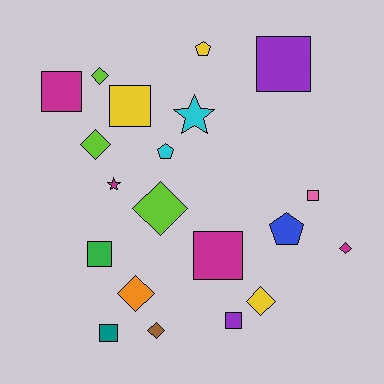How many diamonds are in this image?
There are 7 diamonds.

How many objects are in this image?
There are 20 objects.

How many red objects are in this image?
There are no red objects.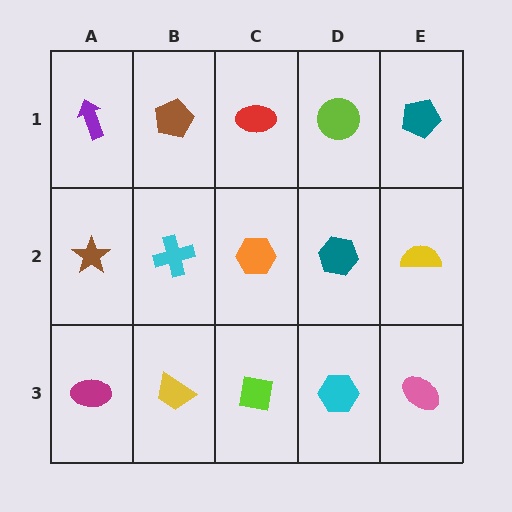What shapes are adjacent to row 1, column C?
An orange hexagon (row 2, column C), a brown pentagon (row 1, column B), a lime circle (row 1, column D).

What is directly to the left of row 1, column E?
A lime circle.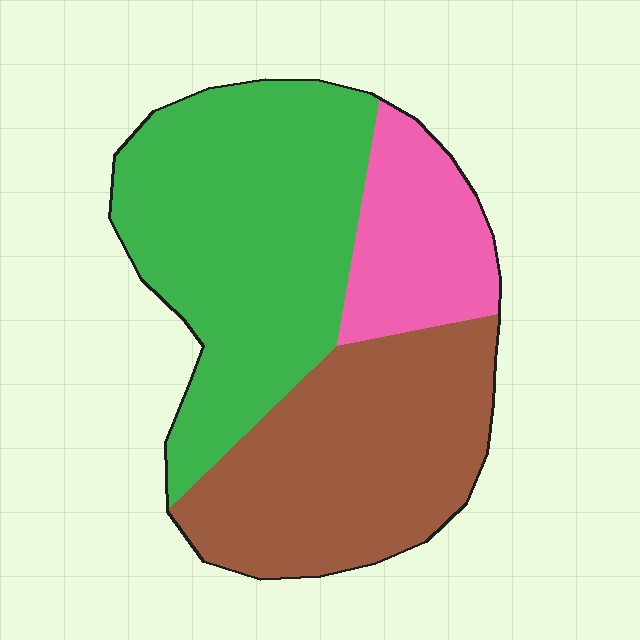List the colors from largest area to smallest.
From largest to smallest: green, brown, pink.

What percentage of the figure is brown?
Brown takes up between a third and a half of the figure.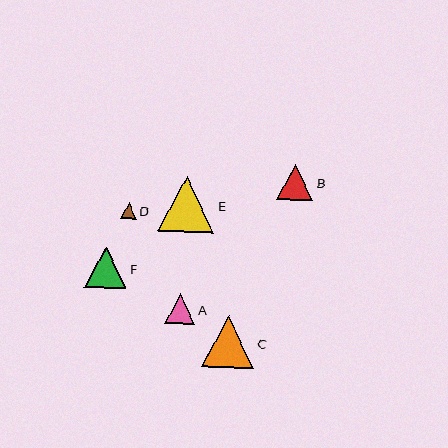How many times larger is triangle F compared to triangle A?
Triangle F is approximately 1.4 times the size of triangle A.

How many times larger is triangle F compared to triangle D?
Triangle F is approximately 2.6 times the size of triangle D.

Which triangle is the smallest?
Triangle D is the smallest with a size of approximately 16 pixels.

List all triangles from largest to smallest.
From largest to smallest: E, C, F, B, A, D.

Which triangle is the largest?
Triangle E is the largest with a size of approximately 56 pixels.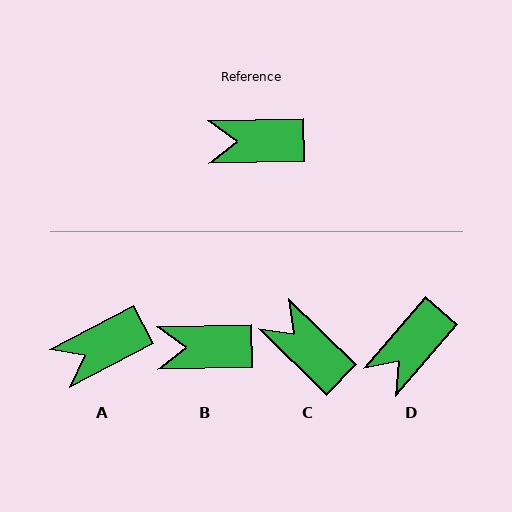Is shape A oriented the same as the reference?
No, it is off by about 26 degrees.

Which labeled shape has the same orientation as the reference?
B.